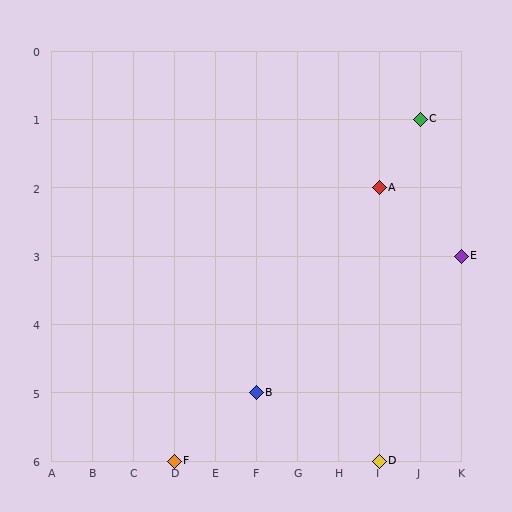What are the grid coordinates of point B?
Point B is at grid coordinates (F, 5).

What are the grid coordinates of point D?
Point D is at grid coordinates (I, 6).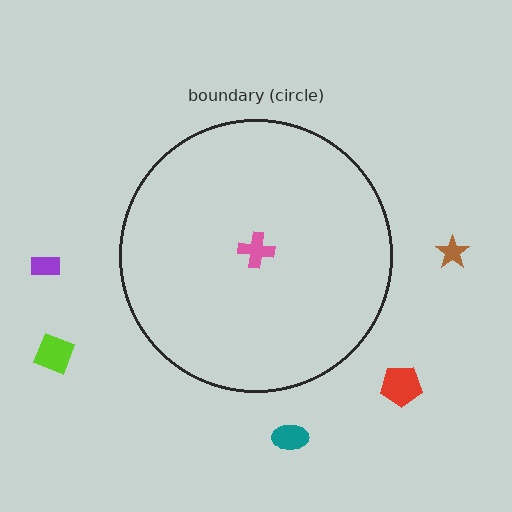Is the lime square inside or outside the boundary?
Outside.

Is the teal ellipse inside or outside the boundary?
Outside.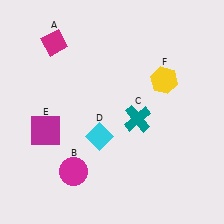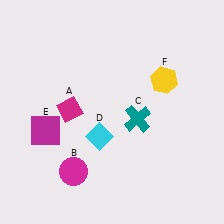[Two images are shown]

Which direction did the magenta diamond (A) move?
The magenta diamond (A) moved down.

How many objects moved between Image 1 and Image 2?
1 object moved between the two images.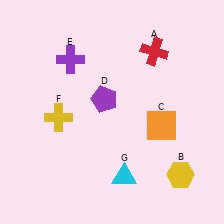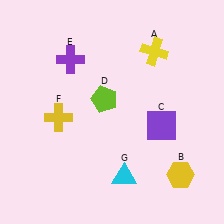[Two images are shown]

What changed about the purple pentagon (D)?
In Image 1, D is purple. In Image 2, it changed to lime.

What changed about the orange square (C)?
In Image 1, C is orange. In Image 2, it changed to purple.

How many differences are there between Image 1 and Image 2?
There are 3 differences between the two images.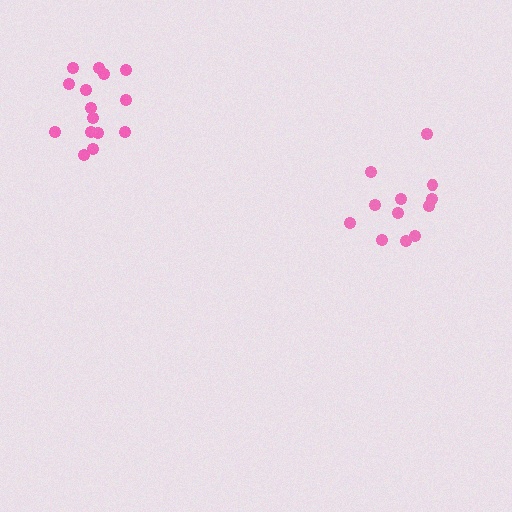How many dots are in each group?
Group 1: 12 dots, Group 2: 15 dots (27 total).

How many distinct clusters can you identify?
There are 2 distinct clusters.